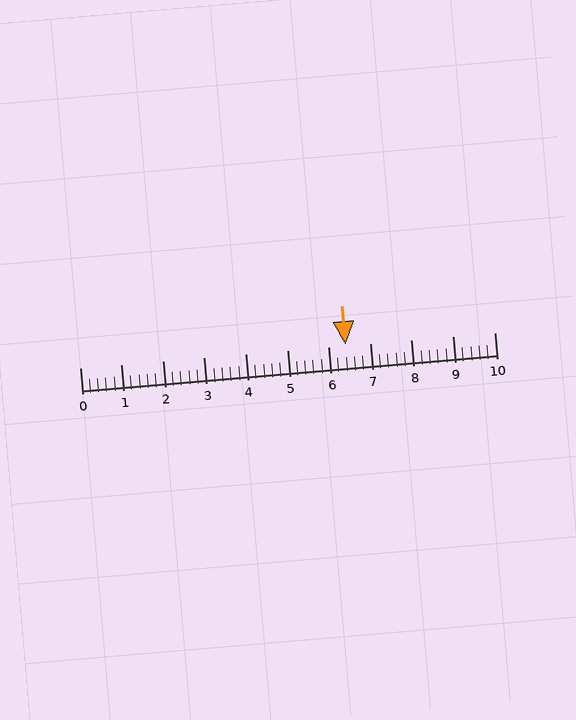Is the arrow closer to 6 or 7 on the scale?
The arrow is closer to 6.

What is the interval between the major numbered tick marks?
The major tick marks are spaced 1 units apart.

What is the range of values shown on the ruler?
The ruler shows values from 0 to 10.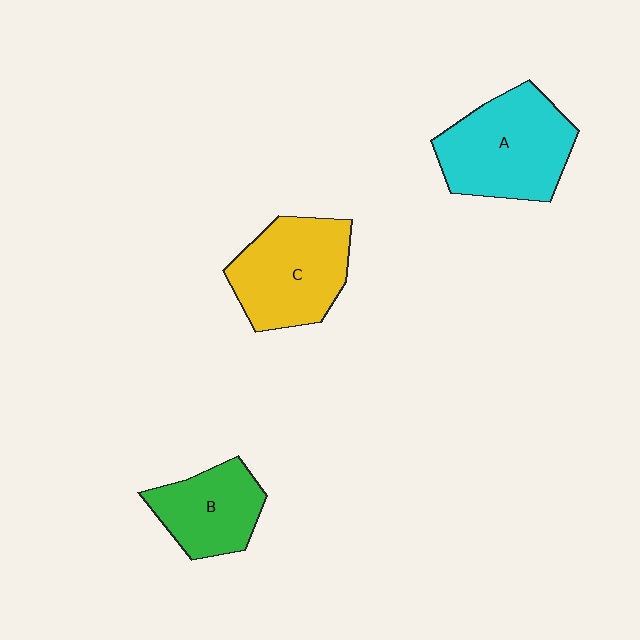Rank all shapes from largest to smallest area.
From largest to smallest: A (cyan), C (yellow), B (green).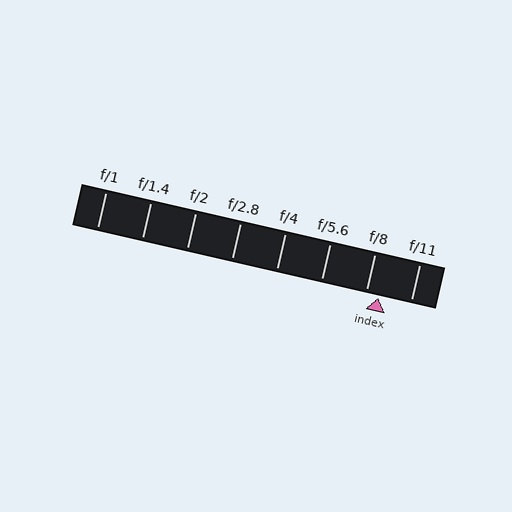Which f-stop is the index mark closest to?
The index mark is closest to f/8.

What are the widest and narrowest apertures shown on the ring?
The widest aperture shown is f/1 and the narrowest is f/11.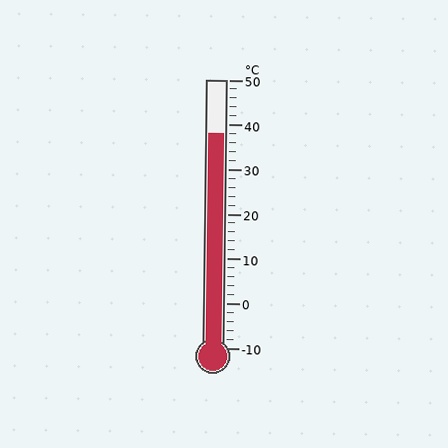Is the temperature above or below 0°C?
The temperature is above 0°C.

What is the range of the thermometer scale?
The thermometer scale ranges from -10°C to 50°C.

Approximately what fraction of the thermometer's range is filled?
The thermometer is filled to approximately 80% of its range.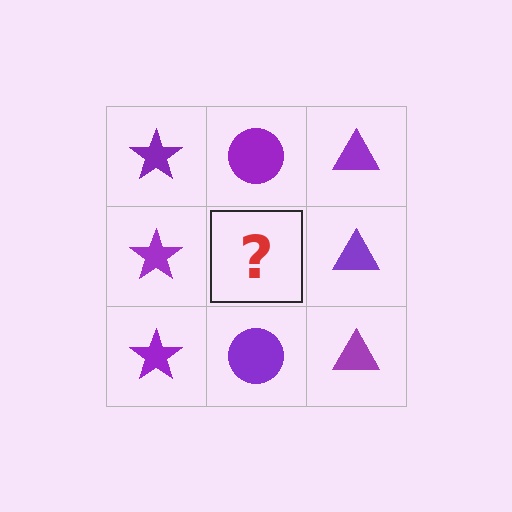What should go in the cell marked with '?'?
The missing cell should contain a purple circle.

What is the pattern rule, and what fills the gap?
The rule is that each column has a consistent shape. The gap should be filled with a purple circle.